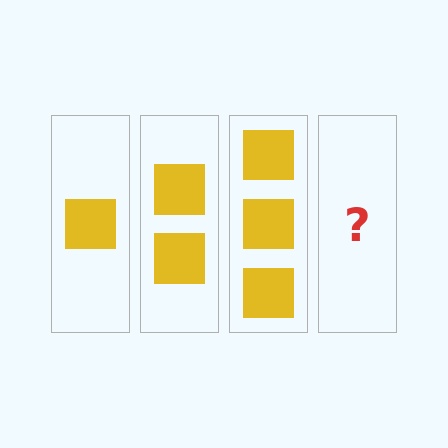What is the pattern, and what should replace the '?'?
The pattern is that each step adds one more square. The '?' should be 4 squares.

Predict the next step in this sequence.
The next step is 4 squares.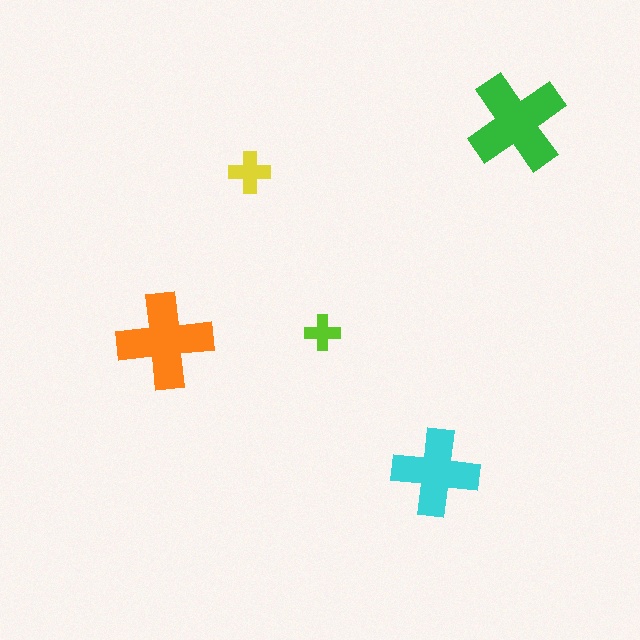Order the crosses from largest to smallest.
the green one, the orange one, the cyan one, the yellow one, the lime one.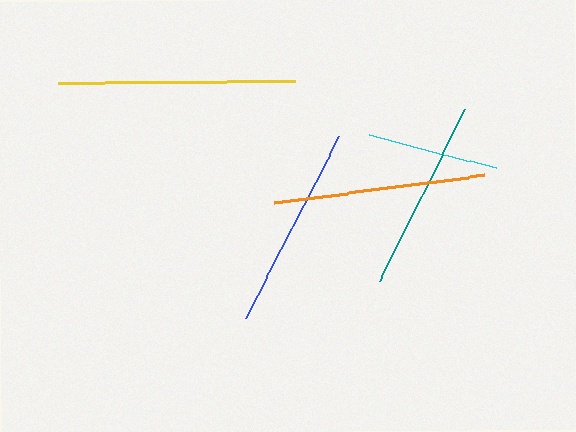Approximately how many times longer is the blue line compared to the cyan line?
The blue line is approximately 1.6 times the length of the cyan line.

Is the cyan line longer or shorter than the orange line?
The orange line is longer than the cyan line.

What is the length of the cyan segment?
The cyan segment is approximately 131 pixels long.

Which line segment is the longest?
The yellow line is the longest at approximately 237 pixels.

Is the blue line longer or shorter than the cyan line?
The blue line is longer than the cyan line.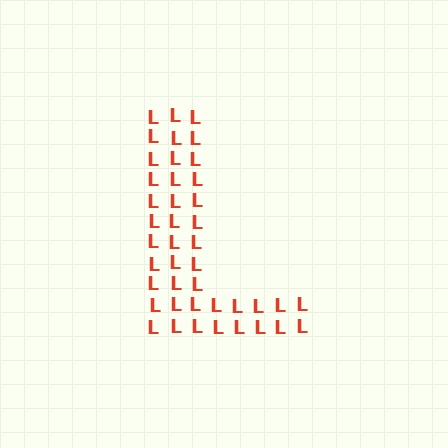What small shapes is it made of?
It is made of small letter L's.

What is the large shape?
The large shape is the letter L.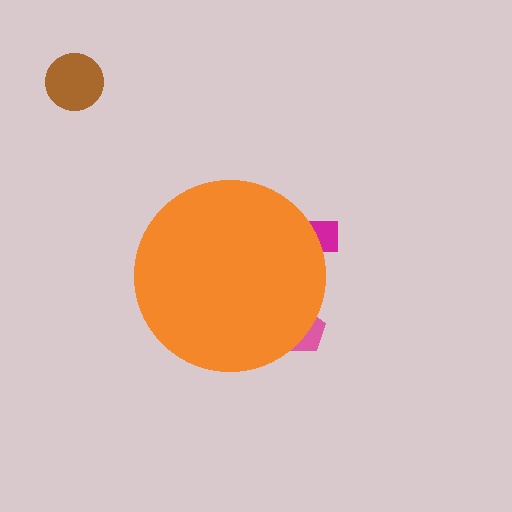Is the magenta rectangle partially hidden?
Yes, the magenta rectangle is partially hidden behind the orange circle.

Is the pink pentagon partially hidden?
Yes, the pink pentagon is partially hidden behind the orange circle.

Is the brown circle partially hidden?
No, the brown circle is fully visible.